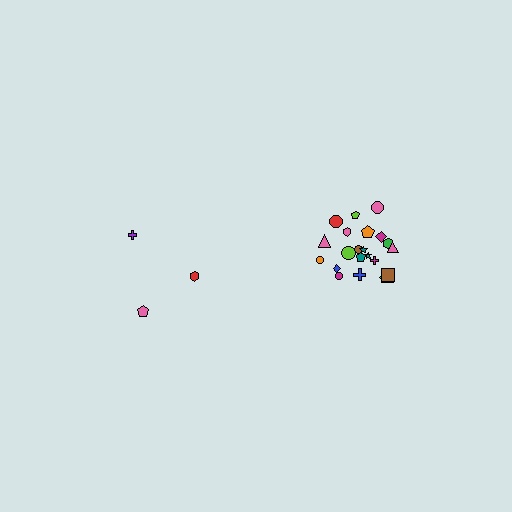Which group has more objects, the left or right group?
The right group.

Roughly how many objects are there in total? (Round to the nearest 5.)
Roughly 25 objects in total.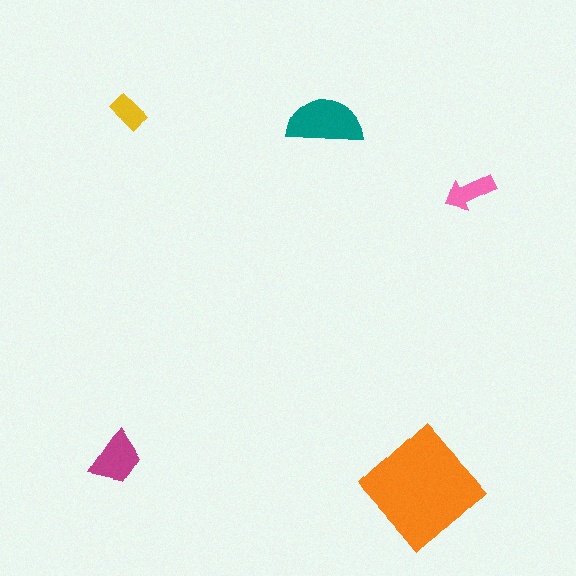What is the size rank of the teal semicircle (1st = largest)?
2nd.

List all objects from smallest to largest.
The yellow rectangle, the pink arrow, the magenta trapezoid, the teal semicircle, the orange diamond.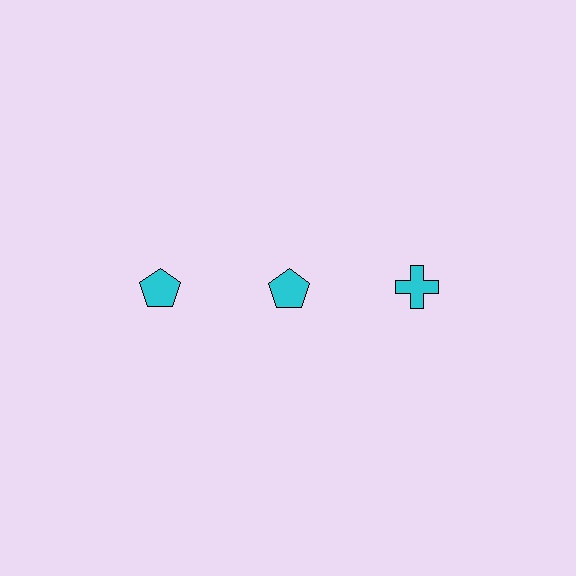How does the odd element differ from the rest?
It has a different shape: cross instead of pentagon.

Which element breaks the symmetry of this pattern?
The cyan cross in the top row, center column breaks the symmetry. All other shapes are cyan pentagons.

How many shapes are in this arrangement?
There are 3 shapes arranged in a grid pattern.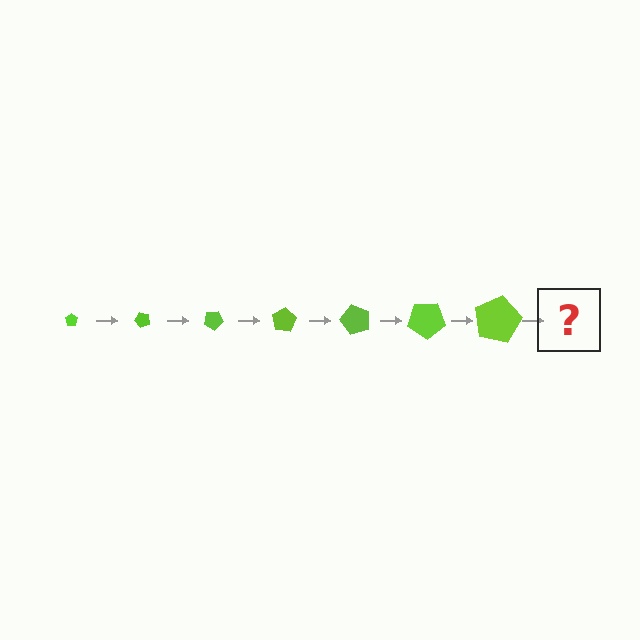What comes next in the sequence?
The next element should be a pentagon, larger than the previous one and rotated 350 degrees from the start.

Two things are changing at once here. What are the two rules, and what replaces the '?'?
The two rules are that the pentagon grows larger each step and it rotates 50 degrees each step. The '?' should be a pentagon, larger than the previous one and rotated 350 degrees from the start.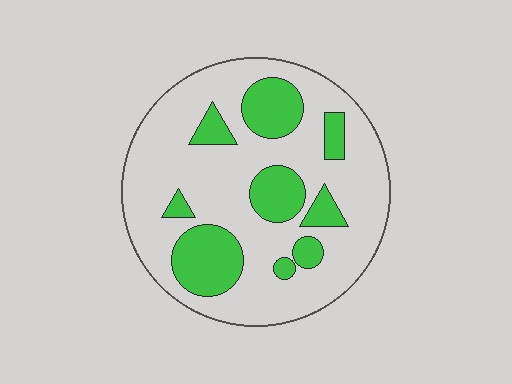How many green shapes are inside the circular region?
9.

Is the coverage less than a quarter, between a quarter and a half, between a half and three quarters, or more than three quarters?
Between a quarter and a half.